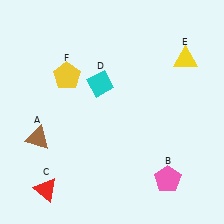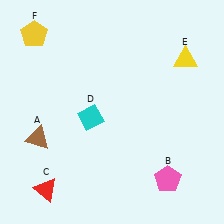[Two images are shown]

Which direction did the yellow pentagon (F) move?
The yellow pentagon (F) moved up.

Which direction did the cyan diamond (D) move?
The cyan diamond (D) moved down.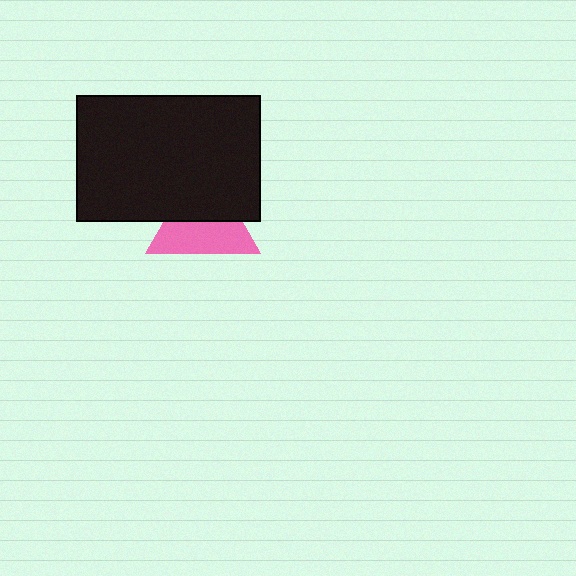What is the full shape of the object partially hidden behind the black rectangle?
The partially hidden object is a pink triangle.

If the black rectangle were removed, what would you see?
You would see the complete pink triangle.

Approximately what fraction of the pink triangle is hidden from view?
Roughly 47% of the pink triangle is hidden behind the black rectangle.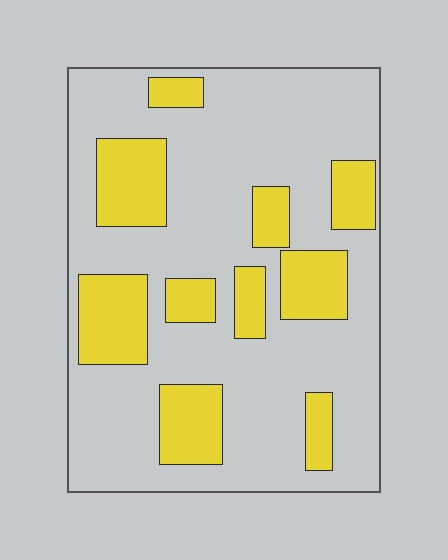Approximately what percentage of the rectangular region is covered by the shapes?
Approximately 25%.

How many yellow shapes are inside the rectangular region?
10.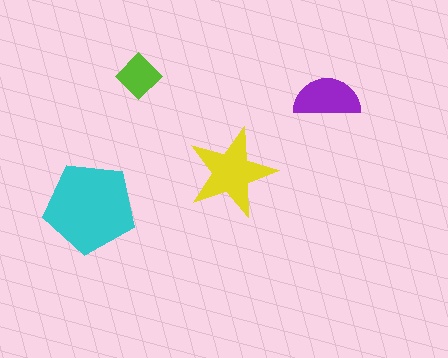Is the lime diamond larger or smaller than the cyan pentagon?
Smaller.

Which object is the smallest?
The lime diamond.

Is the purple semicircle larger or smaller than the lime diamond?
Larger.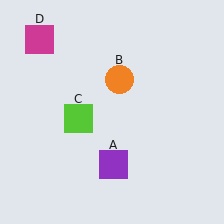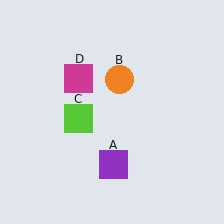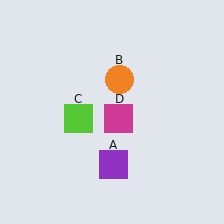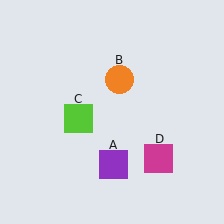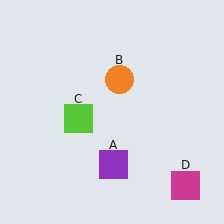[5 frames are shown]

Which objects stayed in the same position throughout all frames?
Purple square (object A) and orange circle (object B) and lime square (object C) remained stationary.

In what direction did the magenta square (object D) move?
The magenta square (object D) moved down and to the right.